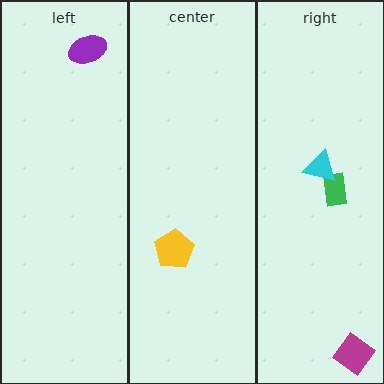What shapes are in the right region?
The green rectangle, the magenta diamond, the cyan triangle.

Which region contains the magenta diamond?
The right region.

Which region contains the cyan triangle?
The right region.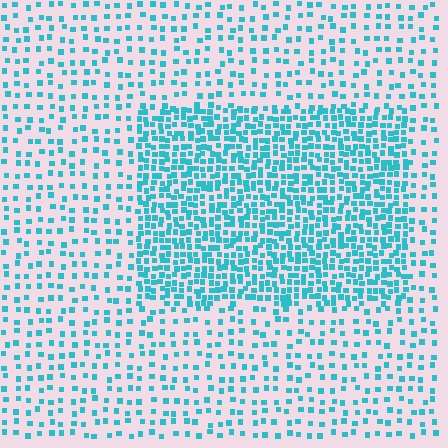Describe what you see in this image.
The image contains small cyan elements arranged at two different densities. A rectangle-shaped region is visible where the elements are more densely packed than the surrounding area.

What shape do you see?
I see a rectangle.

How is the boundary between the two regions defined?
The boundary is defined by a change in element density (approximately 2.5x ratio). All elements are the same color, size, and shape.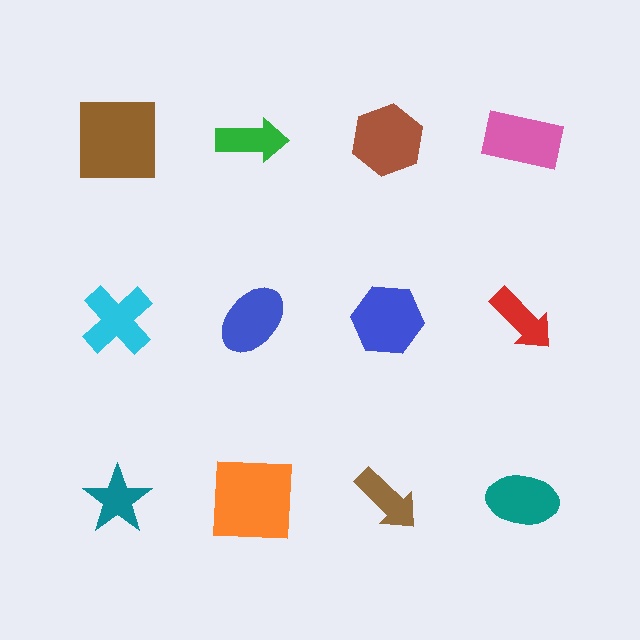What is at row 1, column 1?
A brown square.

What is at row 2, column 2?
A blue ellipse.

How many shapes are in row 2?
4 shapes.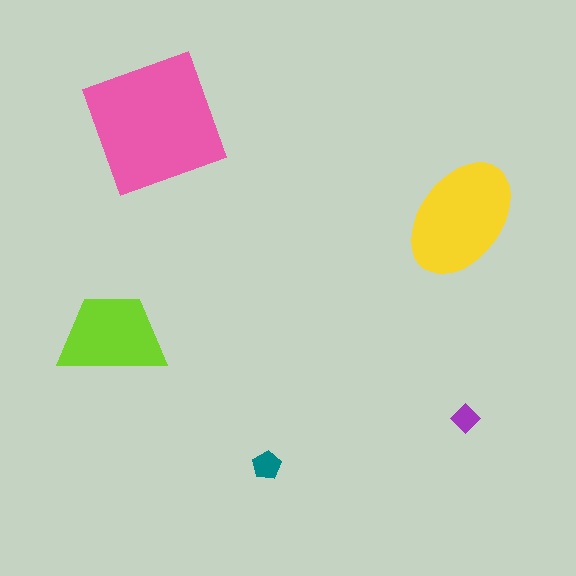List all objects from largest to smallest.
The pink square, the yellow ellipse, the lime trapezoid, the teal pentagon, the purple diamond.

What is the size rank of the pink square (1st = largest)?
1st.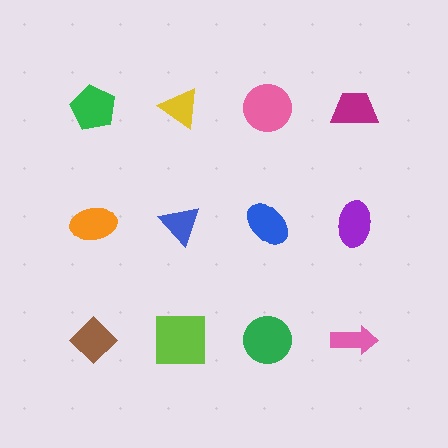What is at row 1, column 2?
A yellow triangle.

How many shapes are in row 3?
4 shapes.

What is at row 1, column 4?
A magenta trapezoid.